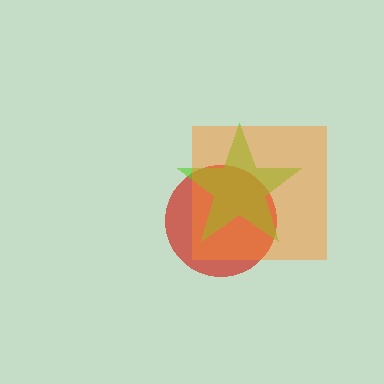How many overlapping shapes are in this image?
There are 3 overlapping shapes in the image.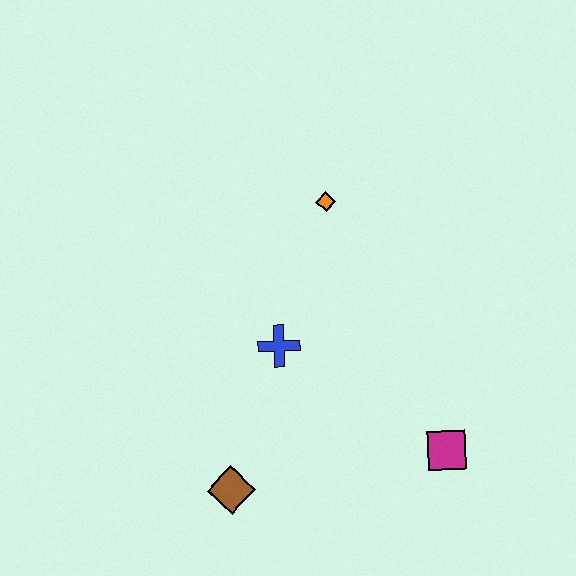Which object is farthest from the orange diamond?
The brown diamond is farthest from the orange diamond.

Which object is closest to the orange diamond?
The blue cross is closest to the orange diamond.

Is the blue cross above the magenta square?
Yes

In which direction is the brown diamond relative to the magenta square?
The brown diamond is to the left of the magenta square.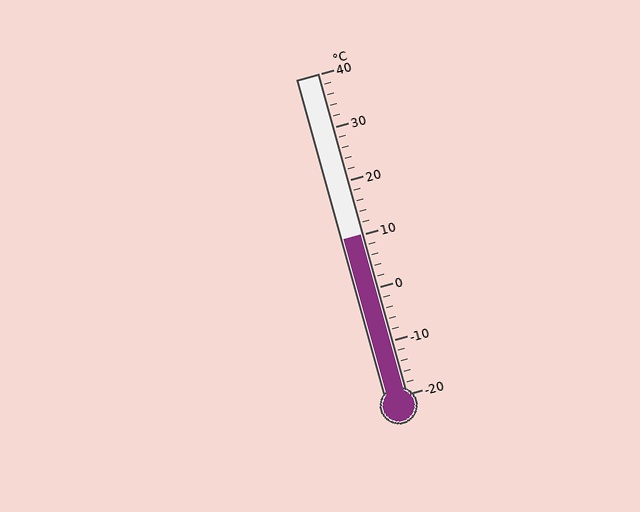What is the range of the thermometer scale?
The thermometer scale ranges from -20°C to 40°C.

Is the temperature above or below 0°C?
The temperature is above 0°C.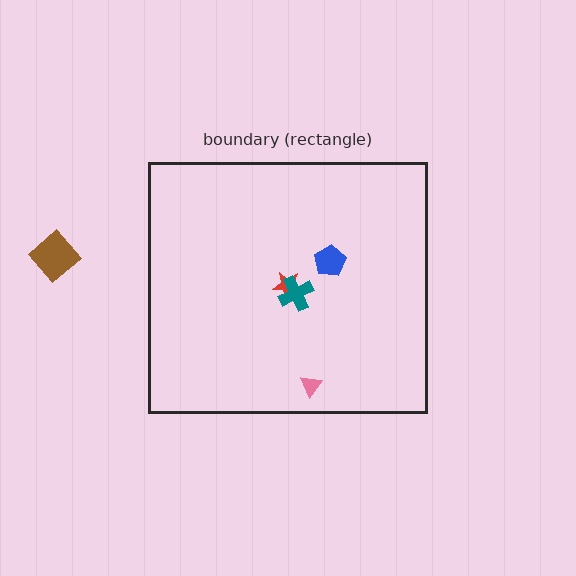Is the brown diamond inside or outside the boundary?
Outside.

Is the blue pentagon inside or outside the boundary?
Inside.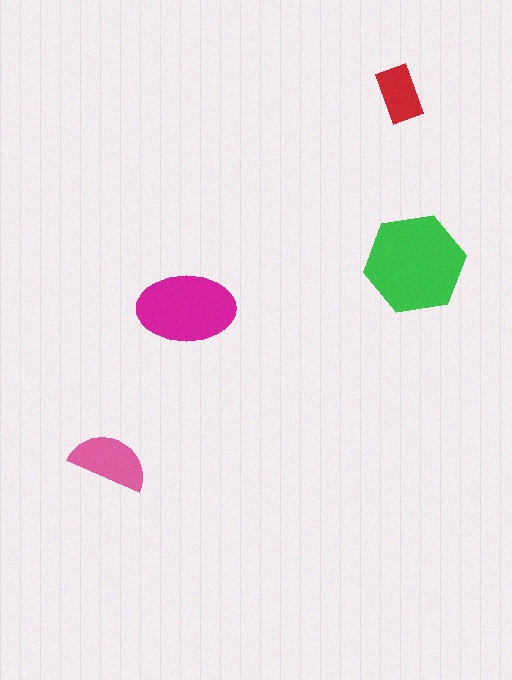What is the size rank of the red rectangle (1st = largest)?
4th.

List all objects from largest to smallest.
The green hexagon, the magenta ellipse, the pink semicircle, the red rectangle.